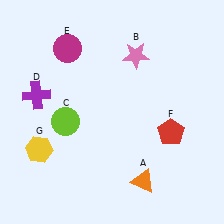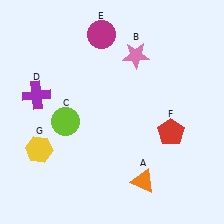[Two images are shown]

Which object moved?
The magenta circle (E) moved right.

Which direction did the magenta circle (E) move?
The magenta circle (E) moved right.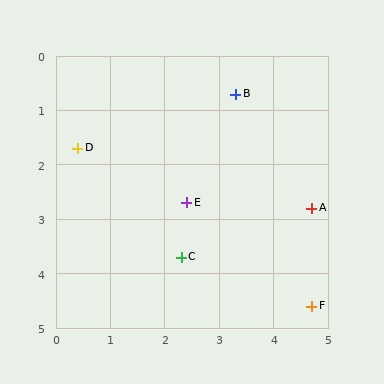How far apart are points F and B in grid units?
Points F and B are about 4.1 grid units apart.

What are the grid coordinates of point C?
Point C is at approximately (2.3, 3.7).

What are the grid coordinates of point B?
Point B is at approximately (3.3, 0.7).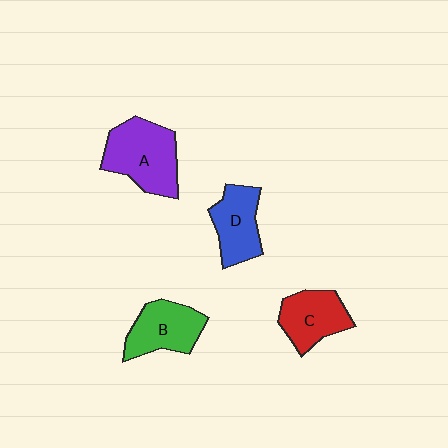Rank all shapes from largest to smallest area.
From largest to smallest: A (purple), B (green), C (red), D (blue).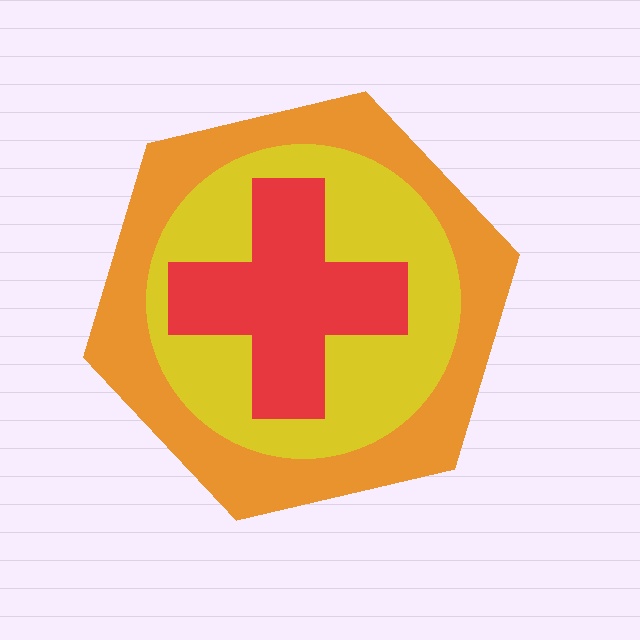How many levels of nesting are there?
3.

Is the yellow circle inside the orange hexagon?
Yes.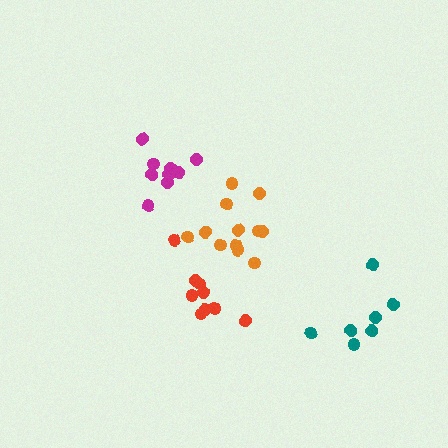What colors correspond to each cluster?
The clusters are colored: teal, red, magenta, orange.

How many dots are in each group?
Group 1: 7 dots, Group 2: 9 dots, Group 3: 9 dots, Group 4: 12 dots (37 total).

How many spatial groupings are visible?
There are 4 spatial groupings.